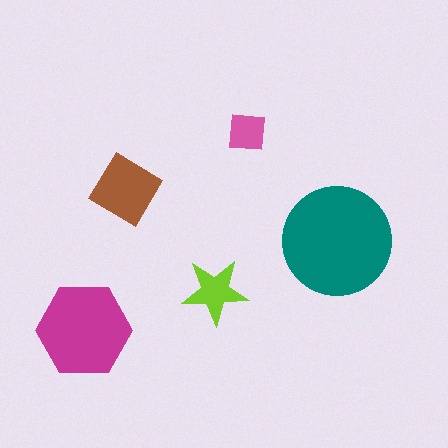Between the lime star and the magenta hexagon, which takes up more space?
The magenta hexagon.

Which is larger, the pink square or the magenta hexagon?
The magenta hexagon.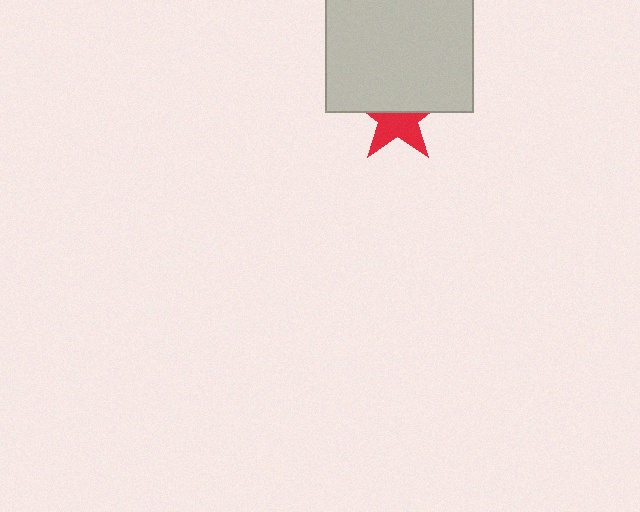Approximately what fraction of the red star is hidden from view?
Roughly 50% of the red star is hidden behind the light gray square.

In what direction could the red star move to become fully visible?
The red star could move down. That would shift it out from behind the light gray square entirely.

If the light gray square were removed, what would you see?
You would see the complete red star.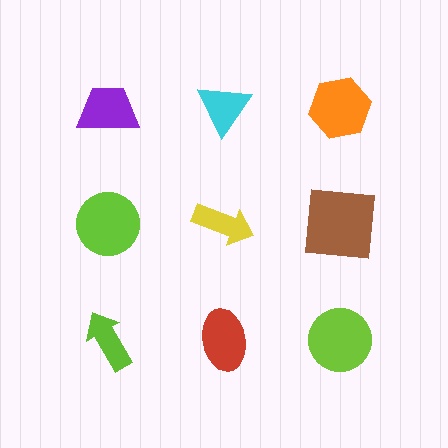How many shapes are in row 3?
3 shapes.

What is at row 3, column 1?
A lime arrow.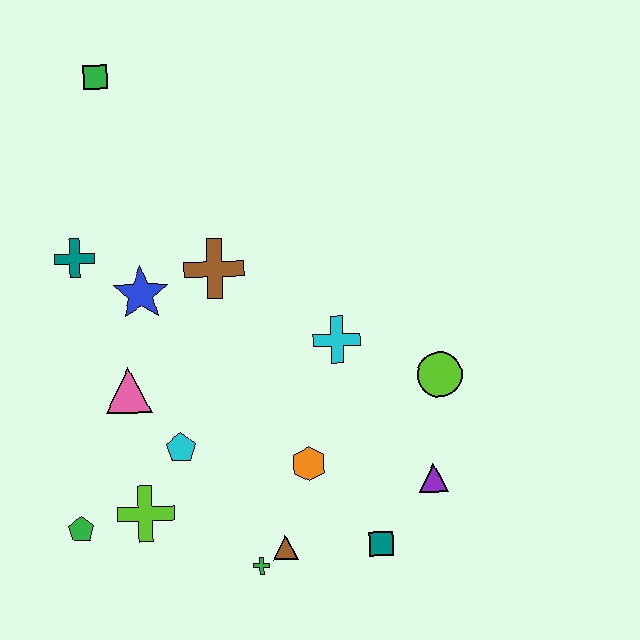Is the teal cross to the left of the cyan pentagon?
Yes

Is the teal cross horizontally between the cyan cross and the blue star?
No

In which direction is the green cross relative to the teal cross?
The green cross is below the teal cross.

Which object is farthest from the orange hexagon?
The green square is farthest from the orange hexagon.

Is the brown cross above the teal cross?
No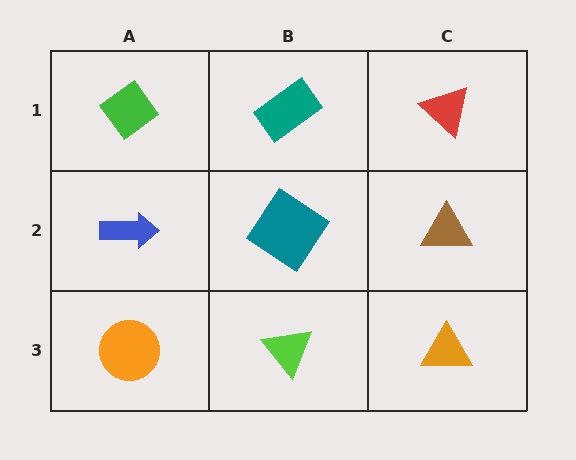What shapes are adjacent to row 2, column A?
A green diamond (row 1, column A), an orange circle (row 3, column A), a teal diamond (row 2, column B).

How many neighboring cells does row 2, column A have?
3.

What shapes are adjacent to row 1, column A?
A blue arrow (row 2, column A), a teal rectangle (row 1, column B).